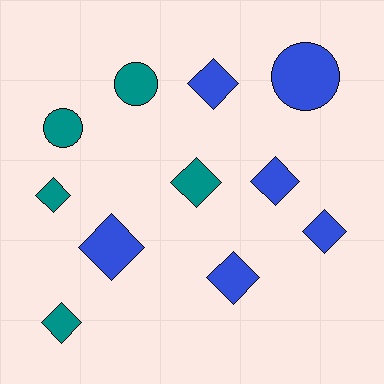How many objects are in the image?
There are 11 objects.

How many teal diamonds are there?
There are 3 teal diamonds.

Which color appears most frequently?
Blue, with 6 objects.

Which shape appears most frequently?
Diamond, with 8 objects.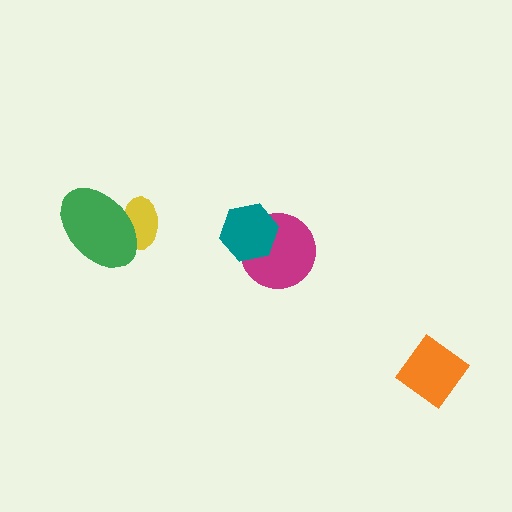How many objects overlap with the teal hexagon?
1 object overlaps with the teal hexagon.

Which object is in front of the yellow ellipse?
The green ellipse is in front of the yellow ellipse.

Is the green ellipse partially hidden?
No, no other shape covers it.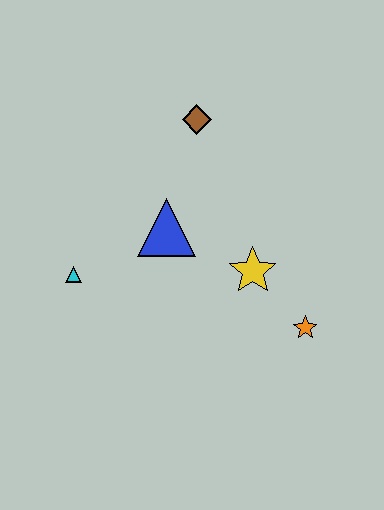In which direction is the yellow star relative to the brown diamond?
The yellow star is below the brown diamond.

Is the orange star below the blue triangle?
Yes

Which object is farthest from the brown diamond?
The orange star is farthest from the brown diamond.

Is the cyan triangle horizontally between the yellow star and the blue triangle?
No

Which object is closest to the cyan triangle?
The blue triangle is closest to the cyan triangle.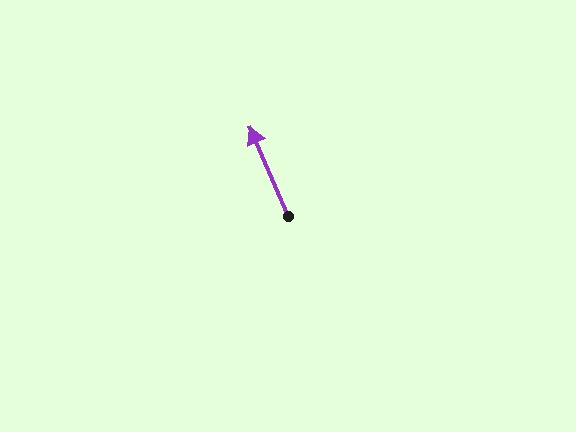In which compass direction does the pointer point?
Northwest.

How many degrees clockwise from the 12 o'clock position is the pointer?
Approximately 337 degrees.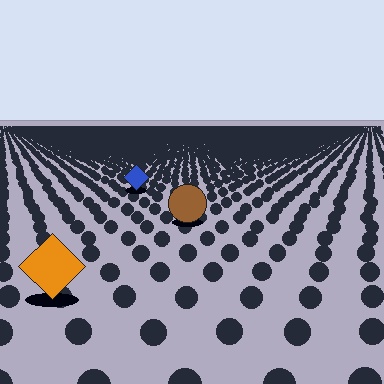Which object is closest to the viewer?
The orange diamond is closest. The texture marks near it are larger and more spread out.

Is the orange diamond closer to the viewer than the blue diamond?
Yes. The orange diamond is closer — you can tell from the texture gradient: the ground texture is coarser near it.